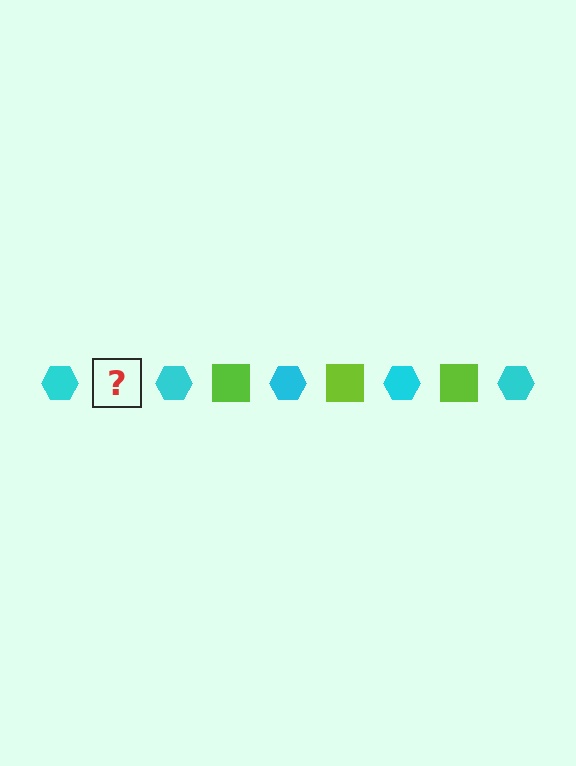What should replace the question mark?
The question mark should be replaced with a lime square.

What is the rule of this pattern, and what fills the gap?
The rule is that the pattern alternates between cyan hexagon and lime square. The gap should be filled with a lime square.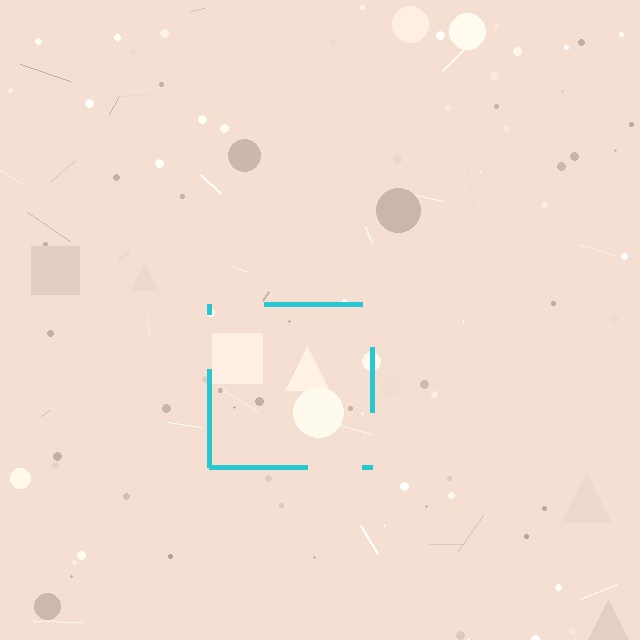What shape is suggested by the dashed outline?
The dashed outline suggests a square.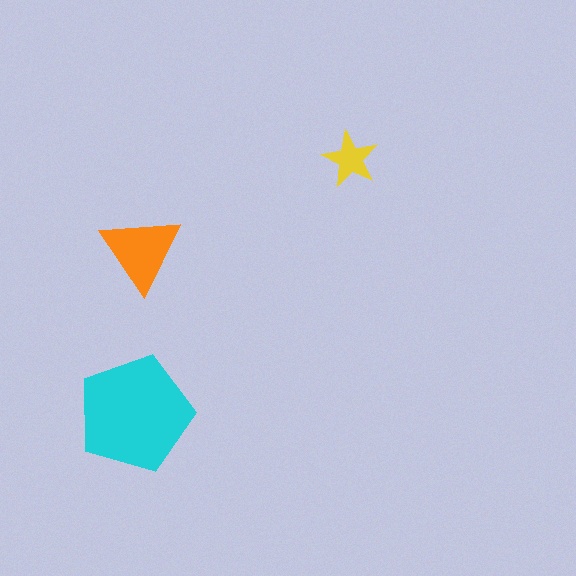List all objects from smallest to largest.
The yellow star, the orange triangle, the cyan pentagon.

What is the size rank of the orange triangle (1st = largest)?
2nd.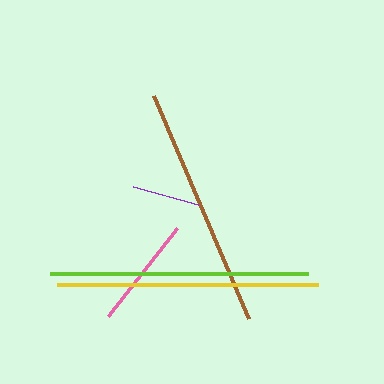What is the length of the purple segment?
The purple segment is approximately 68 pixels long.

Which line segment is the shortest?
The purple line is the shortest at approximately 68 pixels.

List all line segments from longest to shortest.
From longest to shortest: yellow, lime, brown, pink, purple.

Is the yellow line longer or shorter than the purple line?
The yellow line is longer than the purple line.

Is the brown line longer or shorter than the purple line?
The brown line is longer than the purple line.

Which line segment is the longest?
The yellow line is the longest at approximately 262 pixels.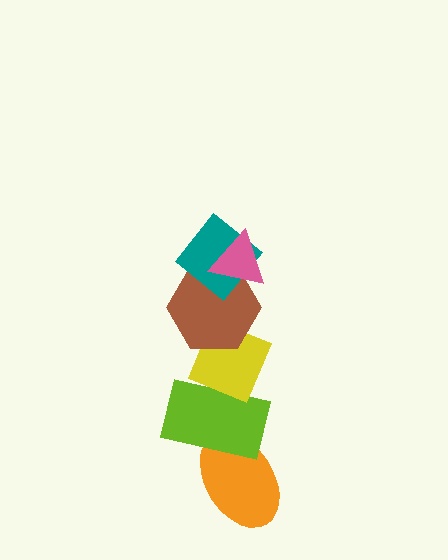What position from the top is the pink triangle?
The pink triangle is 1st from the top.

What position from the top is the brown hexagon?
The brown hexagon is 3rd from the top.